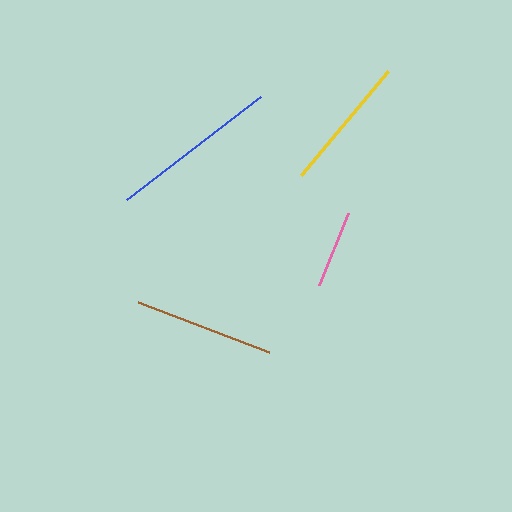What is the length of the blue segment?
The blue segment is approximately 169 pixels long.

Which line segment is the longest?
The blue line is the longest at approximately 169 pixels.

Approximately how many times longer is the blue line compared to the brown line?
The blue line is approximately 1.2 times the length of the brown line.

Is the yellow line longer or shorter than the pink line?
The yellow line is longer than the pink line.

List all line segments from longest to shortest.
From longest to shortest: blue, brown, yellow, pink.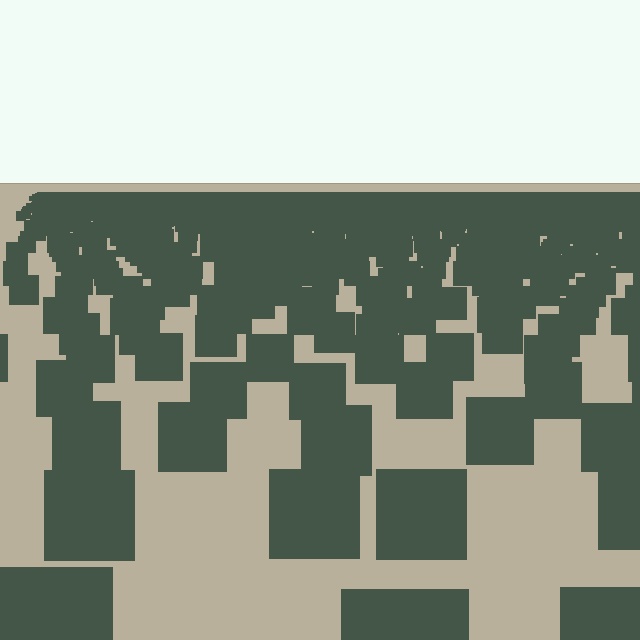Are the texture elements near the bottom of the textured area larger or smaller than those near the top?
Larger. Near the bottom, elements are closer to the viewer and appear at a bigger on-screen size.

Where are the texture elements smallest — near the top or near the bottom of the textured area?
Near the top.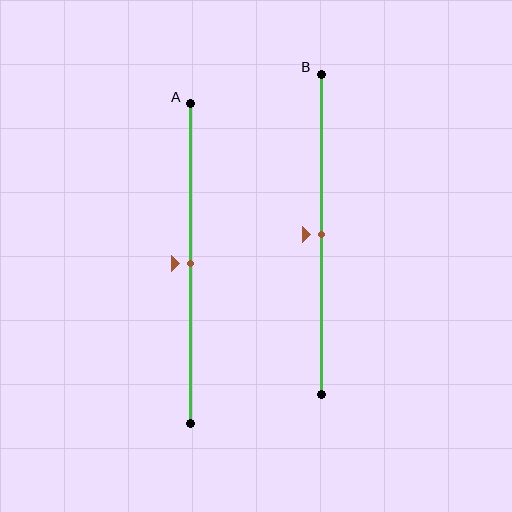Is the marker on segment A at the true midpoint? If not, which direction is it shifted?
Yes, the marker on segment A is at the true midpoint.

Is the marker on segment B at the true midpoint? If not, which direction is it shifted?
Yes, the marker on segment B is at the true midpoint.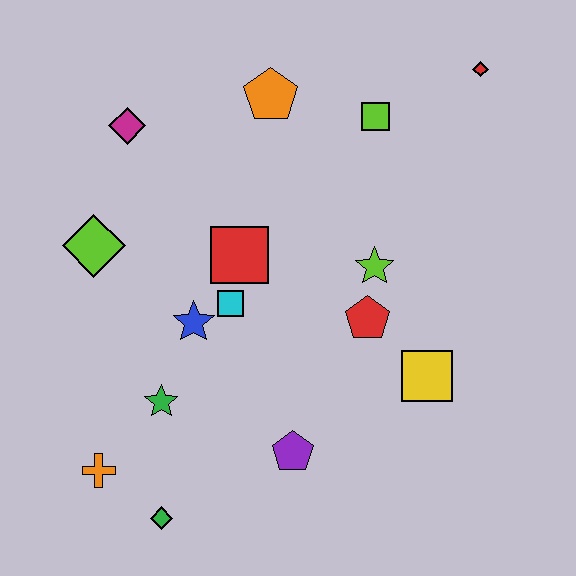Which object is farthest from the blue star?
The red diamond is farthest from the blue star.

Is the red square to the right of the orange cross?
Yes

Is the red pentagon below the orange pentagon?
Yes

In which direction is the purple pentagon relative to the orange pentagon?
The purple pentagon is below the orange pentagon.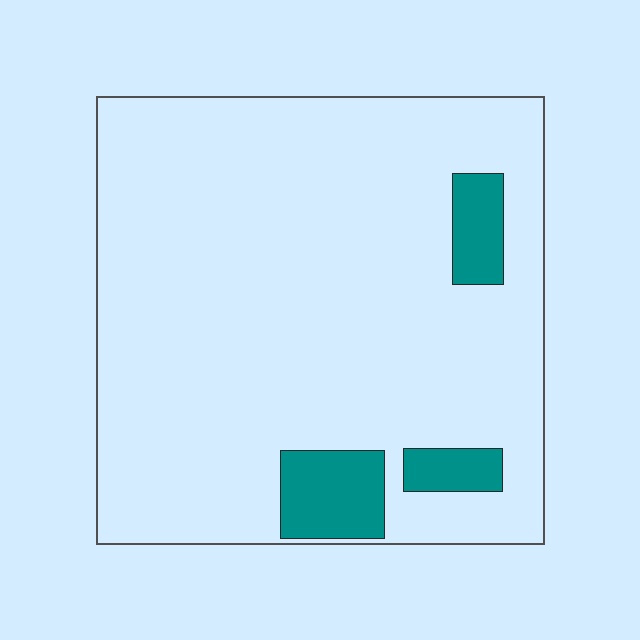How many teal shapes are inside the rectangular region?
3.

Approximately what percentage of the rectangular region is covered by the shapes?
Approximately 10%.